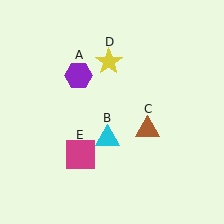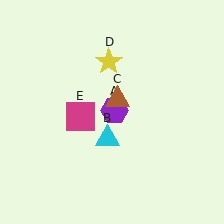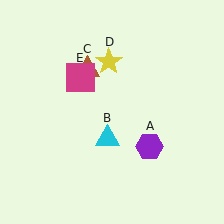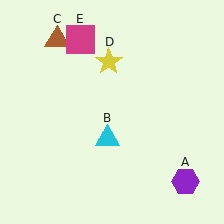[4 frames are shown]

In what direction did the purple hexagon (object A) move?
The purple hexagon (object A) moved down and to the right.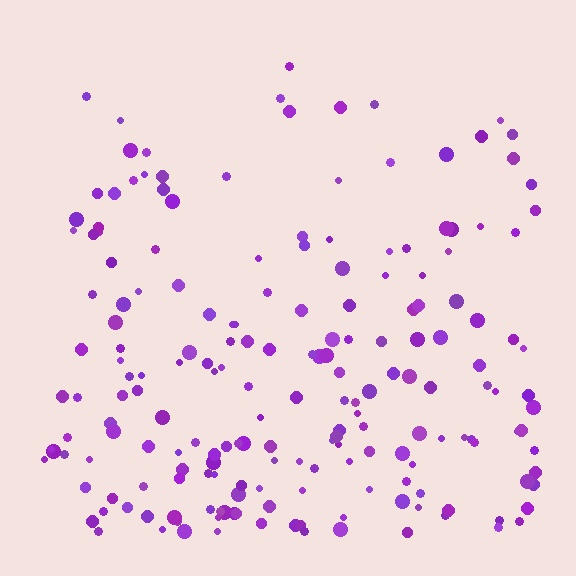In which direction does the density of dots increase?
From top to bottom, with the bottom side densest.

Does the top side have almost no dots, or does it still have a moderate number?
Still a moderate number, just noticeably fewer than the bottom.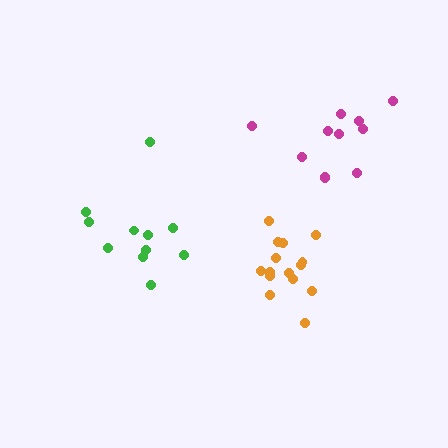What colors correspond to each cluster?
The clusters are colored: orange, green, magenta.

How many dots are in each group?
Group 1: 15 dots, Group 2: 11 dots, Group 3: 11 dots (37 total).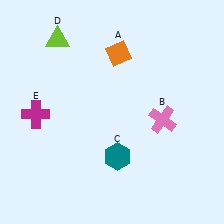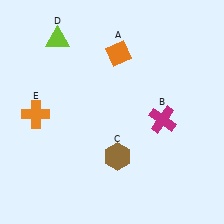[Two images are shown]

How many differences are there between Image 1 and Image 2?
There are 3 differences between the two images.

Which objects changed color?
B changed from pink to magenta. C changed from teal to brown. E changed from magenta to orange.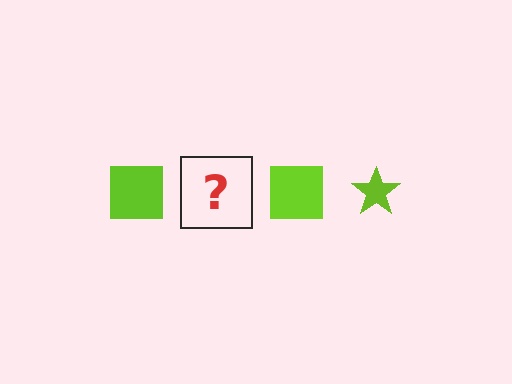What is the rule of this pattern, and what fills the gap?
The rule is that the pattern cycles through square, star shapes in lime. The gap should be filled with a lime star.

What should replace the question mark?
The question mark should be replaced with a lime star.